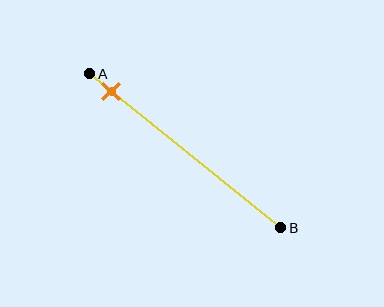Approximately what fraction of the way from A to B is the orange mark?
The orange mark is approximately 10% of the way from A to B.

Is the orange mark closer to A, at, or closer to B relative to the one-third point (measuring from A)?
The orange mark is closer to point A than the one-third point of segment AB.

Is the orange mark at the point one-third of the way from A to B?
No, the mark is at about 10% from A, not at the 33% one-third point.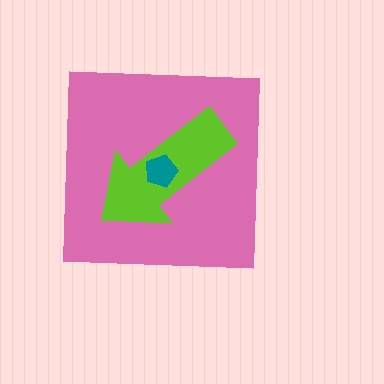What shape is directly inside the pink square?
The lime arrow.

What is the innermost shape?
The teal pentagon.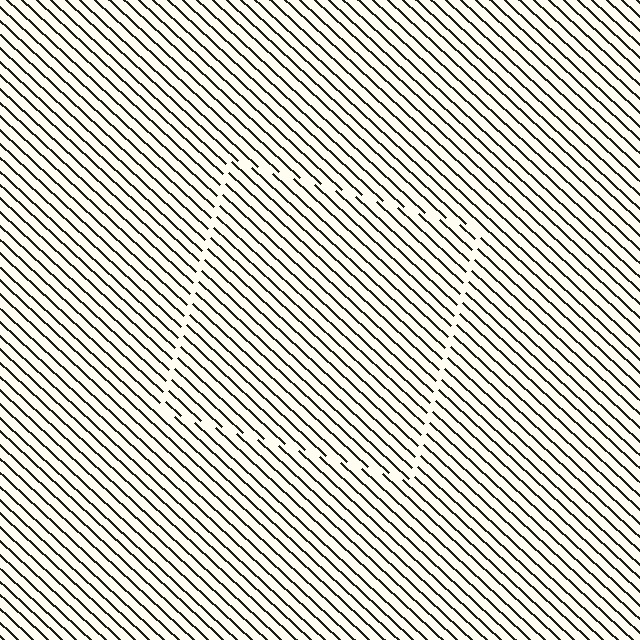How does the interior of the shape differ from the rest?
The interior of the shape contains the same grating, shifted by half a period — the contour is defined by the phase discontinuity where line-ends from the inner and outer gratings abut.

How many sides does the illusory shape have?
4 sides — the line-ends trace a square.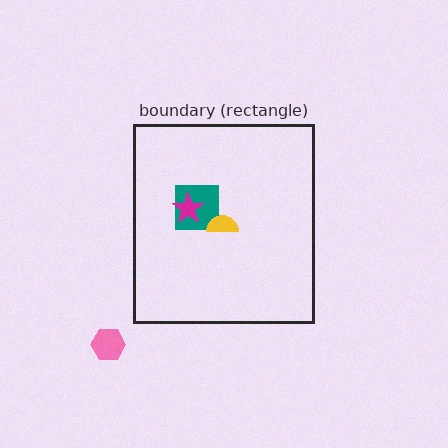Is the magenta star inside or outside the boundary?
Inside.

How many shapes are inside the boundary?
3 inside, 1 outside.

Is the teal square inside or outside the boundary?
Inside.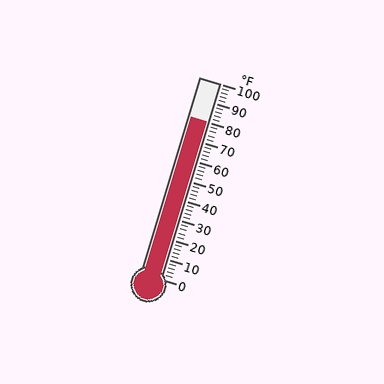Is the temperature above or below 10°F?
The temperature is above 10°F.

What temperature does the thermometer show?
The thermometer shows approximately 80°F.